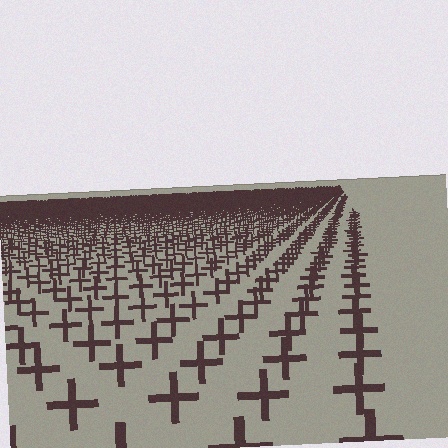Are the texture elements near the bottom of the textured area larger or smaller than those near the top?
Larger. Near the bottom, elements are closer to the viewer and appear at a bigger on-screen size.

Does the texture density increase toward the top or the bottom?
Density increases toward the top.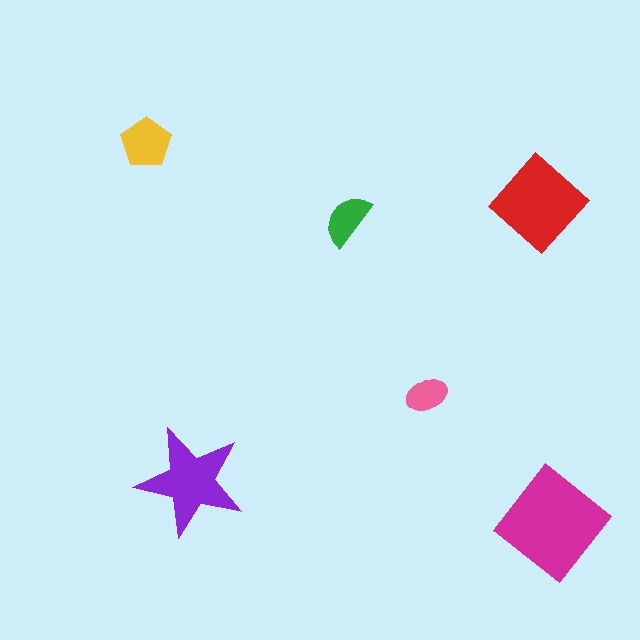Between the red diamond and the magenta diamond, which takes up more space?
The magenta diamond.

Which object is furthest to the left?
The yellow pentagon is leftmost.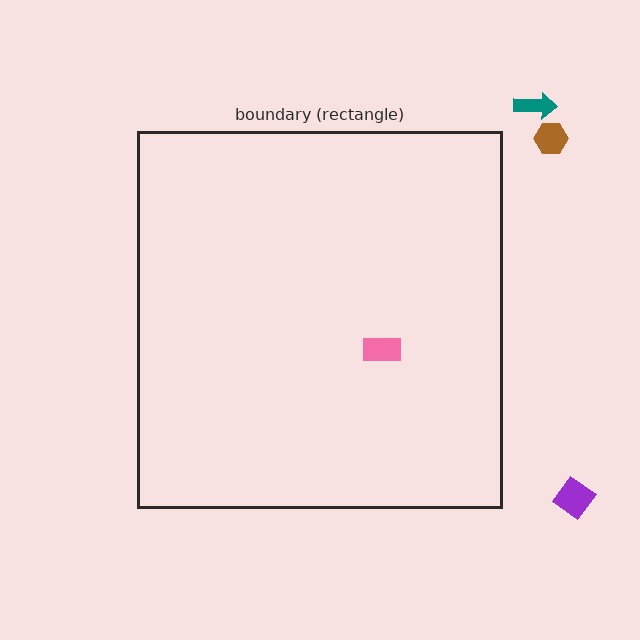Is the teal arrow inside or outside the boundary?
Outside.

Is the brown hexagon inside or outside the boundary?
Outside.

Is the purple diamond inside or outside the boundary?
Outside.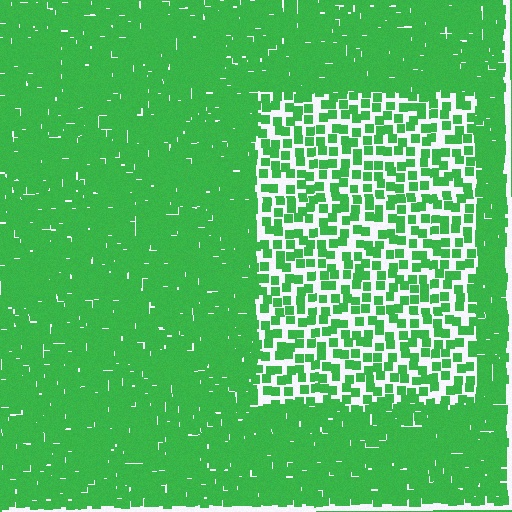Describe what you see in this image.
The image contains small green elements arranged at two different densities. A rectangle-shaped region is visible where the elements are less densely packed than the surrounding area.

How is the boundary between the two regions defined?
The boundary is defined by a change in element density (approximately 2.5x ratio). All elements are the same color, size, and shape.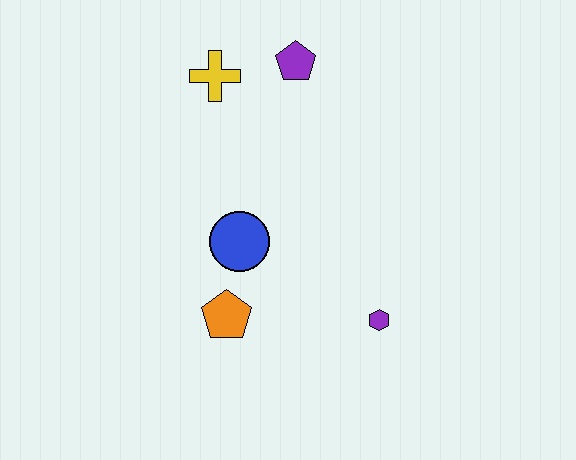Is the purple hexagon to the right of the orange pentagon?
Yes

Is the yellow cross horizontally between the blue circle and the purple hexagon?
No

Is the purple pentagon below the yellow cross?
No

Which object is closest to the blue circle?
The orange pentagon is closest to the blue circle.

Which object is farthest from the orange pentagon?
The purple pentagon is farthest from the orange pentagon.